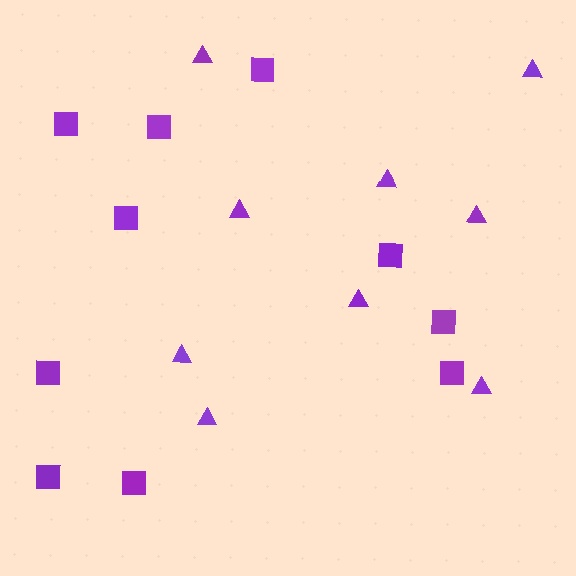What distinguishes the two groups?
There are 2 groups: one group of triangles (9) and one group of squares (10).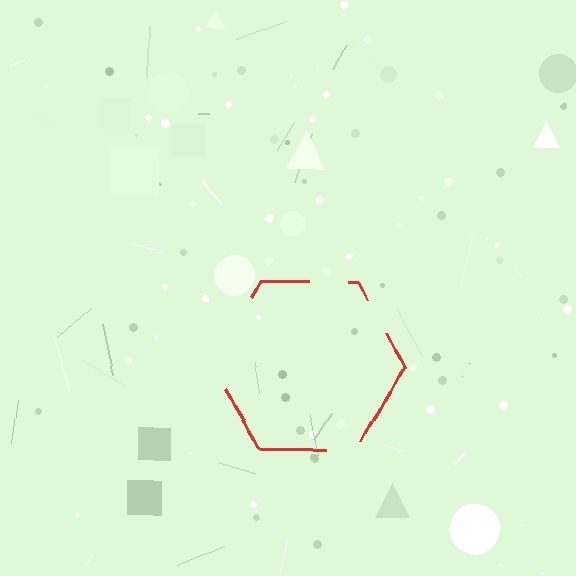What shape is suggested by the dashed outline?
The dashed outline suggests a hexagon.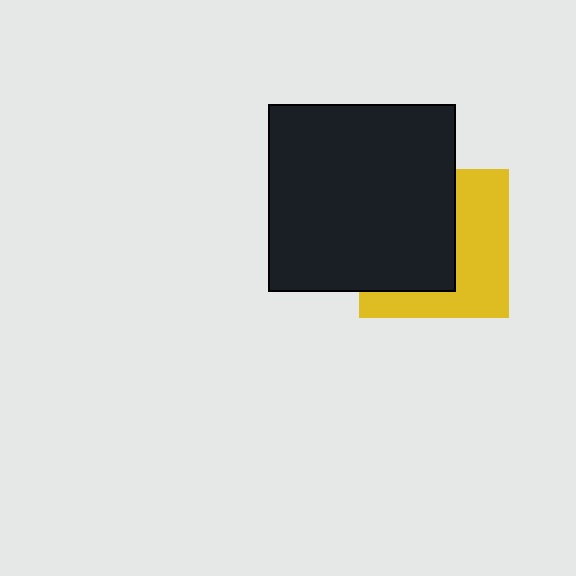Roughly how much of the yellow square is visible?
About half of it is visible (roughly 47%).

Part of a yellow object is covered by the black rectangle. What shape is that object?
It is a square.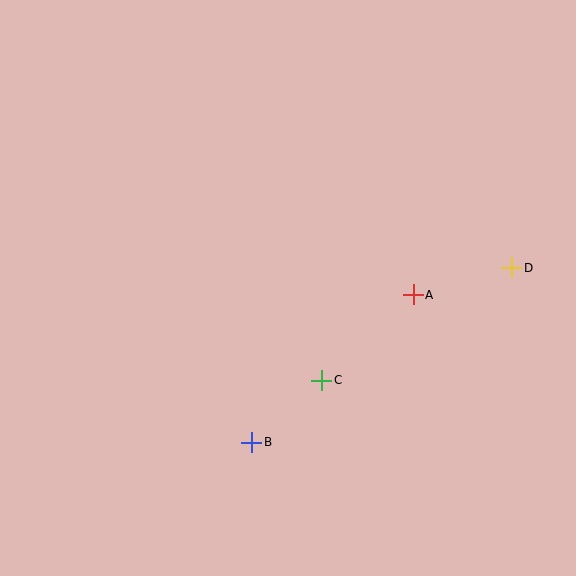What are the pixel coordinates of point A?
Point A is at (413, 295).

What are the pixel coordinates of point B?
Point B is at (252, 442).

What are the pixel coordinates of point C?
Point C is at (322, 380).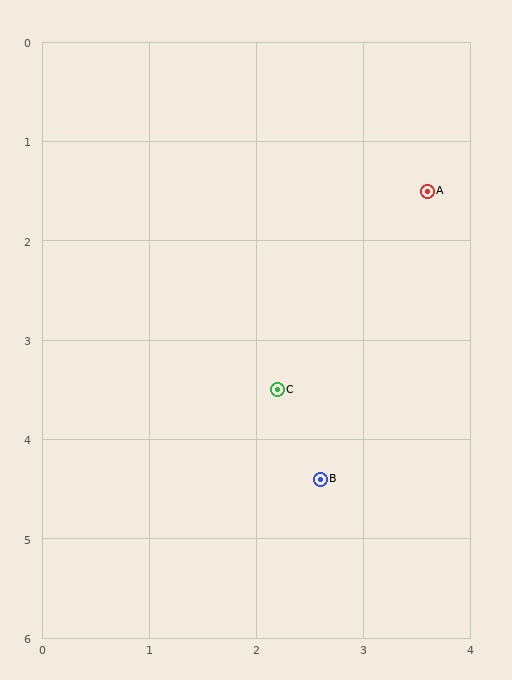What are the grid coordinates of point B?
Point B is at approximately (2.6, 4.4).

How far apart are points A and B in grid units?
Points A and B are about 3.1 grid units apart.